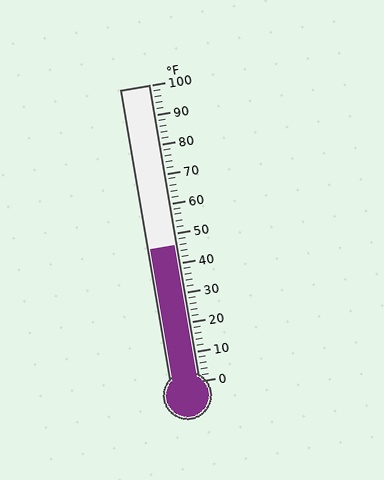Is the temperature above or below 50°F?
The temperature is below 50°F.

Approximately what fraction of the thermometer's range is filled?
The thermometer is filled to approximately 45% of its range.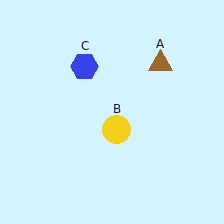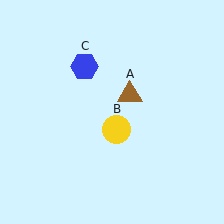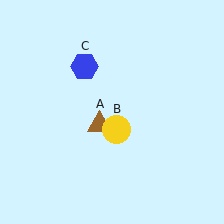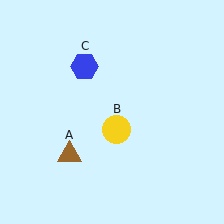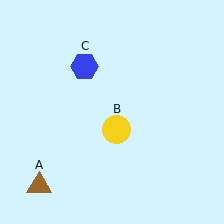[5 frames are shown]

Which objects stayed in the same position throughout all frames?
Yellow circle (object B) and blue hexagon (object C) remained stationary.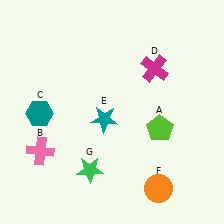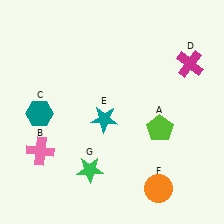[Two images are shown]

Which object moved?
The magenta cross (D) moved right.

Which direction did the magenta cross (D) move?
The magenta cross (D) moved right.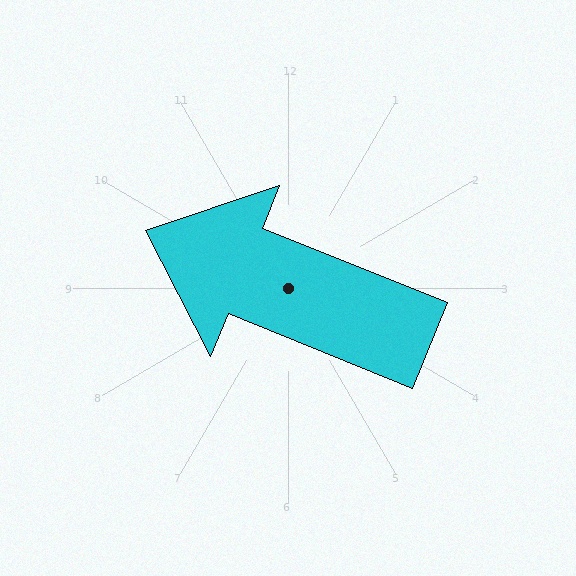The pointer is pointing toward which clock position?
Roughly 10 o'clock.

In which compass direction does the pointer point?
West.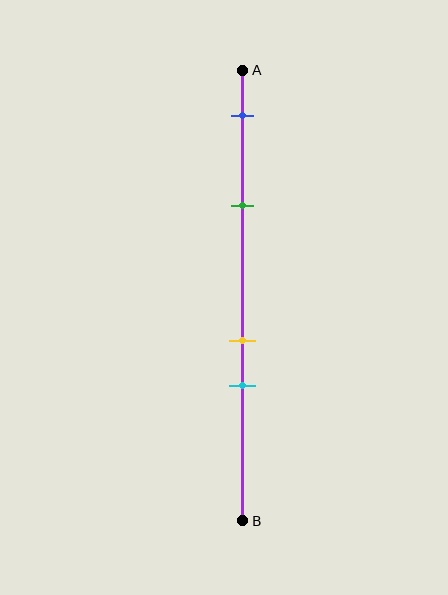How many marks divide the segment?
There are 4 marks dividing the segment.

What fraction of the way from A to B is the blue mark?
The blue mark is approximately 10% (0.1) of the way from A to B.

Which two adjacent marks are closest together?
The yellow and cyan marks are the closest adjacent pair.